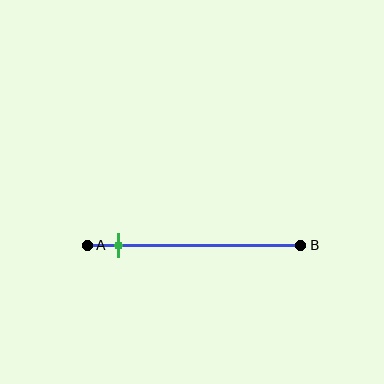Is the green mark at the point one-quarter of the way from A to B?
No, the mark is at about 15% from A, not at the 25% one-quarter point.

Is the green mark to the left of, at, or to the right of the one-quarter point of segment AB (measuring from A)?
The green mark is to the left of the one-quarter point of segment AB.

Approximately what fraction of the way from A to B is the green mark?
The green mark is approximately 15% of the way from A to B.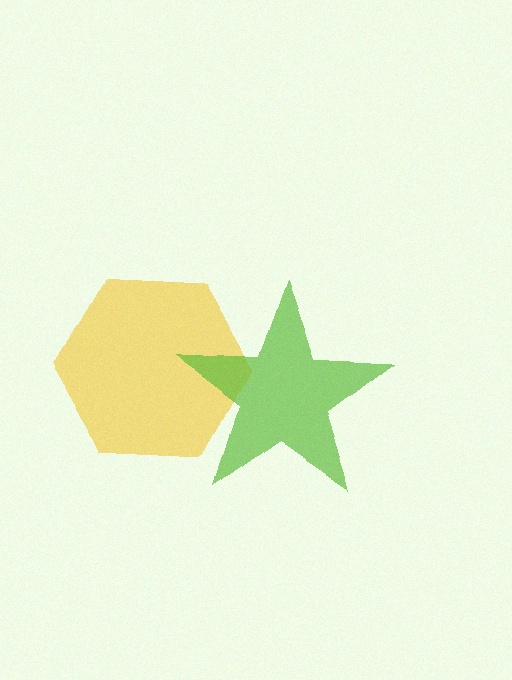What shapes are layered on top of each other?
The layered shapes are: a yellow hexagon, a lime star.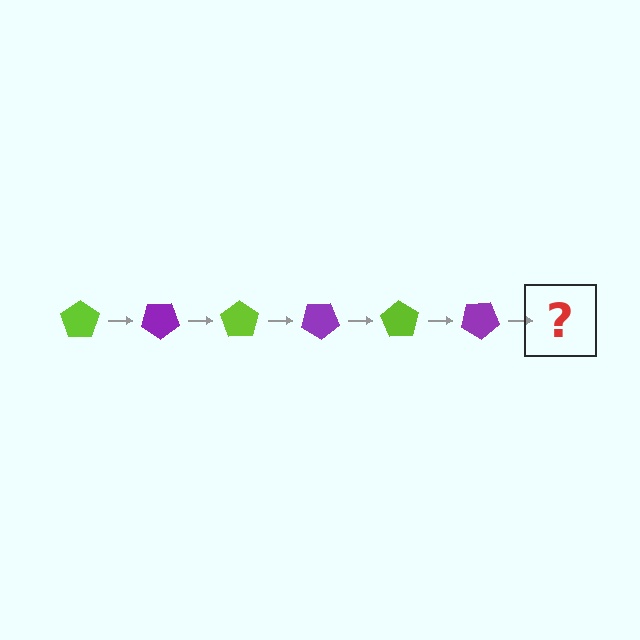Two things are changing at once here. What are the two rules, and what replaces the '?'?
The two rules are that it rotates 35 degrees each step and the color cycles through lime and purple. The '?' should be a lime pentagon, rotated 210 degrees from the start.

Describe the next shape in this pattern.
It should be a lime pentagon, rotated 210 degrees from the start.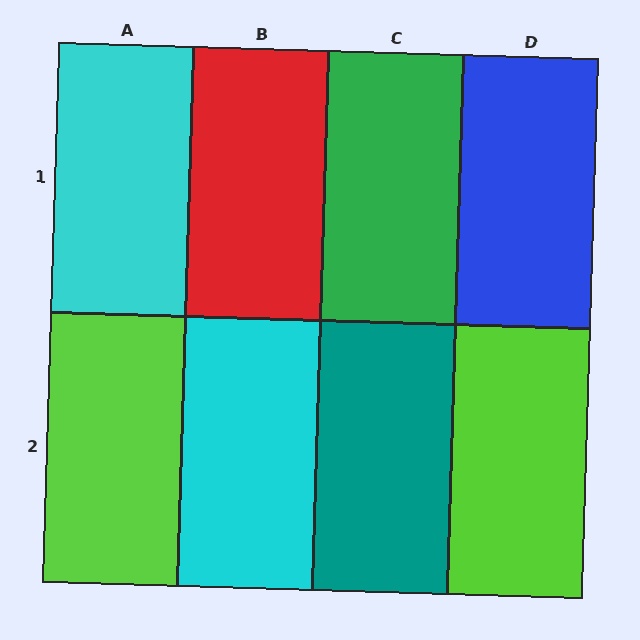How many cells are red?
1 cell is red.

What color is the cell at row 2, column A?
Lime.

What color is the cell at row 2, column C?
Teal.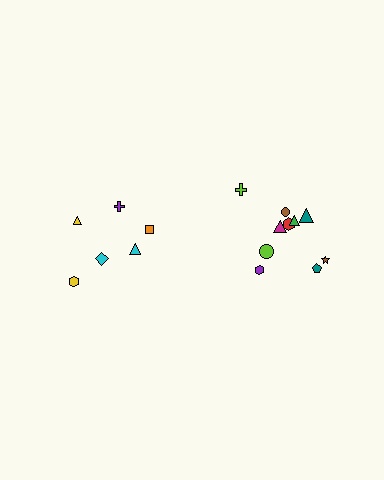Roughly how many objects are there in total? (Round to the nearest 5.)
Roughly 15 objects in total.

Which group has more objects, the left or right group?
The right group.